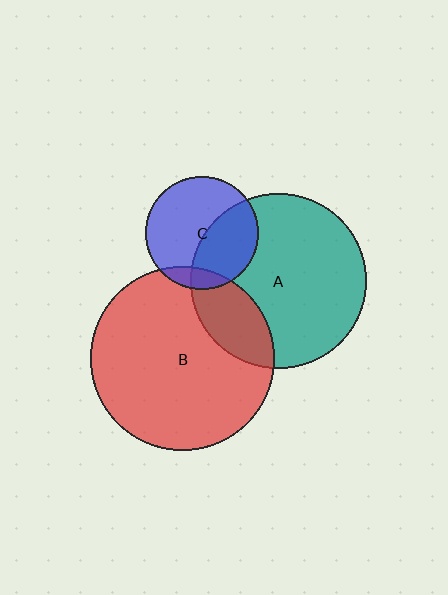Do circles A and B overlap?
Yes.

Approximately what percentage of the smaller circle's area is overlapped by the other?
Approximately 20%.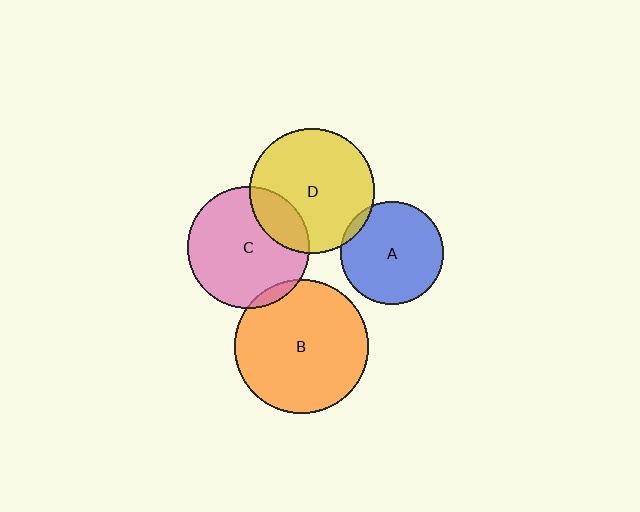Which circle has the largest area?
Circle B (orange).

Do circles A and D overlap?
Yes.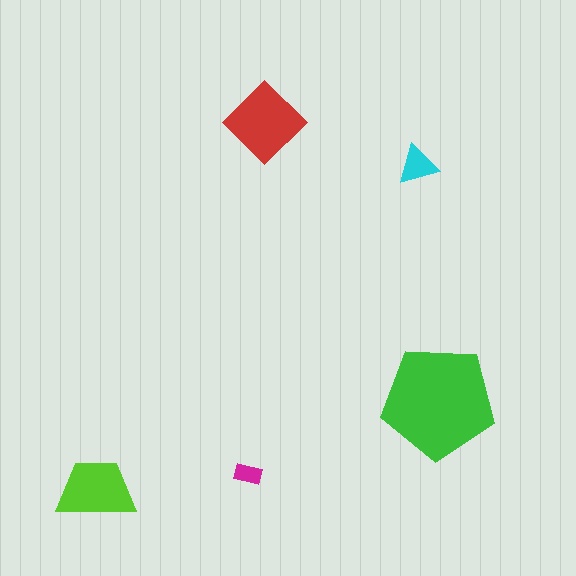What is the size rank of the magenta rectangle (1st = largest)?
5th.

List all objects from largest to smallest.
The green pentagon, the red diamond, the lime trapezoid, the cyan triangle, the magenta rectangle.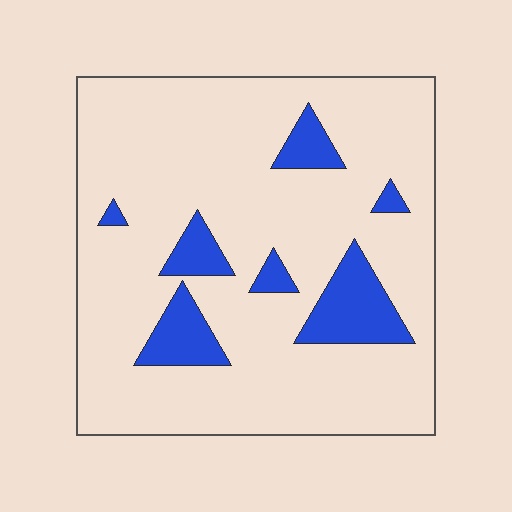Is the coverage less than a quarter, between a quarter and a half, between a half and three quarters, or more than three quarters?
Less than a quarter.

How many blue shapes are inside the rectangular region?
7.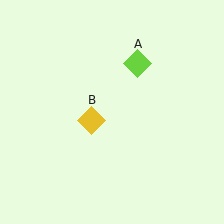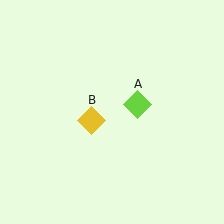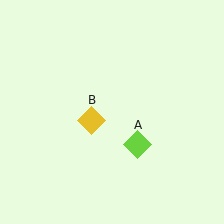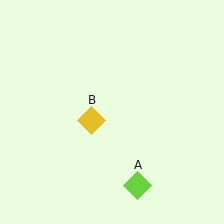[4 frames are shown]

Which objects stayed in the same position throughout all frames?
Yellow diamond (object B) remained stationary.